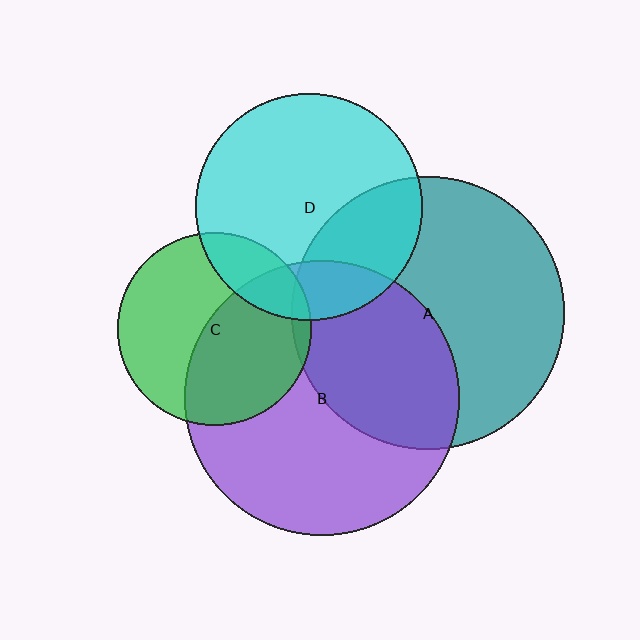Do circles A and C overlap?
Yes.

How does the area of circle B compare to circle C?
Approximately 2.0 times.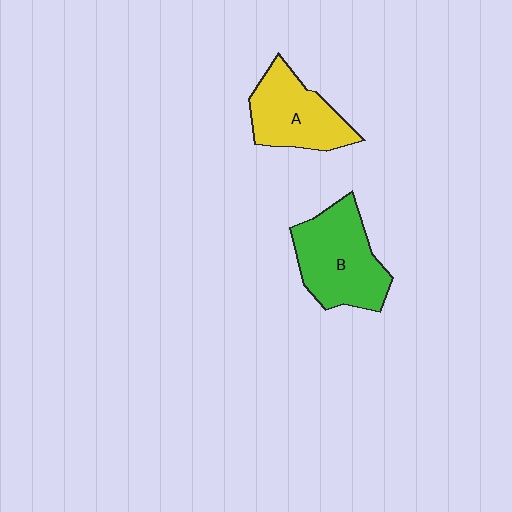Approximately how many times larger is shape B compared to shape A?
Approximately 1.2 times.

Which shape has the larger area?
Shape B (green).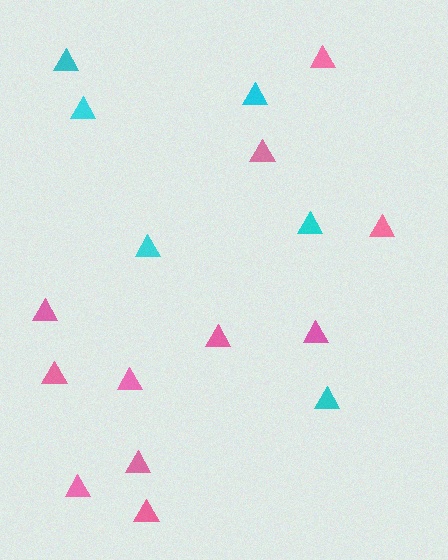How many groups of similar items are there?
There are 2 groups: one group of cyan triangles (6) and one group of pink triangles (11).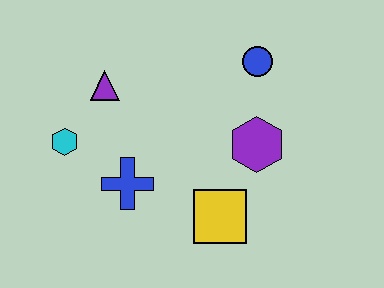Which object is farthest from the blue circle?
The cyan hexagon is farthest from the blue circle.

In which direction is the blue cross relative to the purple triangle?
The blue cross is below the purple triangle.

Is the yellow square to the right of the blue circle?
No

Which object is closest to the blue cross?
The cyan hexagon is closest to the blue cross.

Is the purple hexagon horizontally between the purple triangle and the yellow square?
No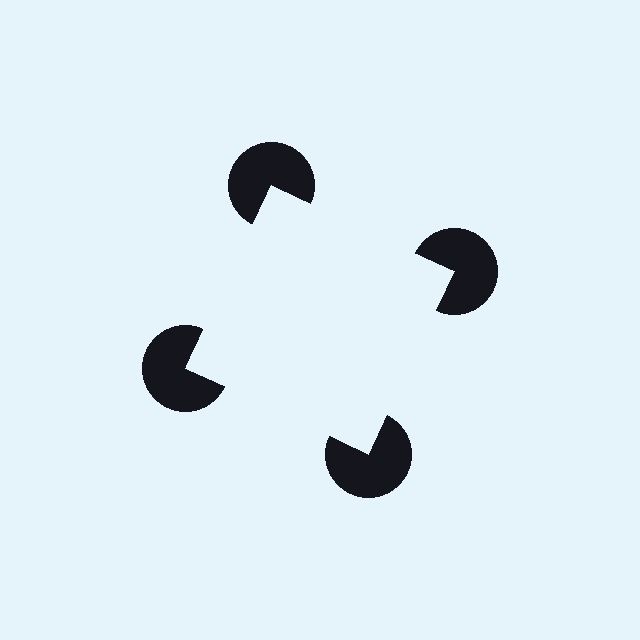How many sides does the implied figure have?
4 sides.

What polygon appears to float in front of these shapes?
An illusory square — its edges are inferred from the aligned wedge cuts in the pac-man discs, not physically drawn.